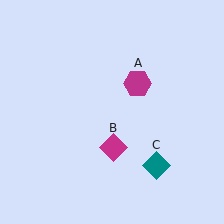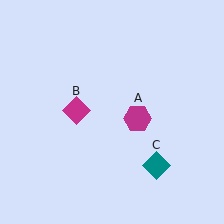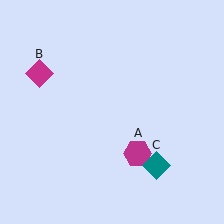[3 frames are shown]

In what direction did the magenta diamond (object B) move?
The magenta diamond (object B) moved up and to the left.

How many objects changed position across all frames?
2 objects changed position: magenta hexagon (object A), magenta diamond (object B).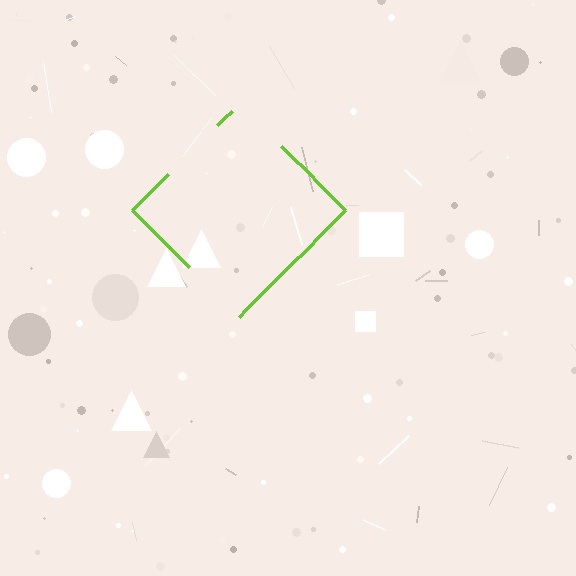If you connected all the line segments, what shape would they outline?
They would outline a diamond.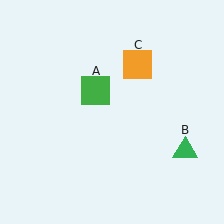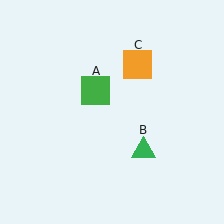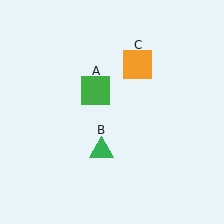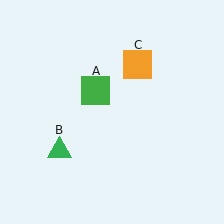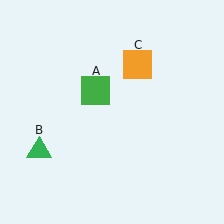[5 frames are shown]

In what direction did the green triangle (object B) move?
The green triangle (object B) moved left.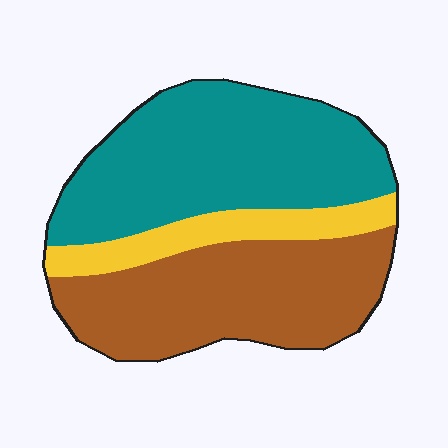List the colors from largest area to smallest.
From largest to smallest: teal, brown, yellow.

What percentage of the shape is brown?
Brown covers roughly 40% of the shape.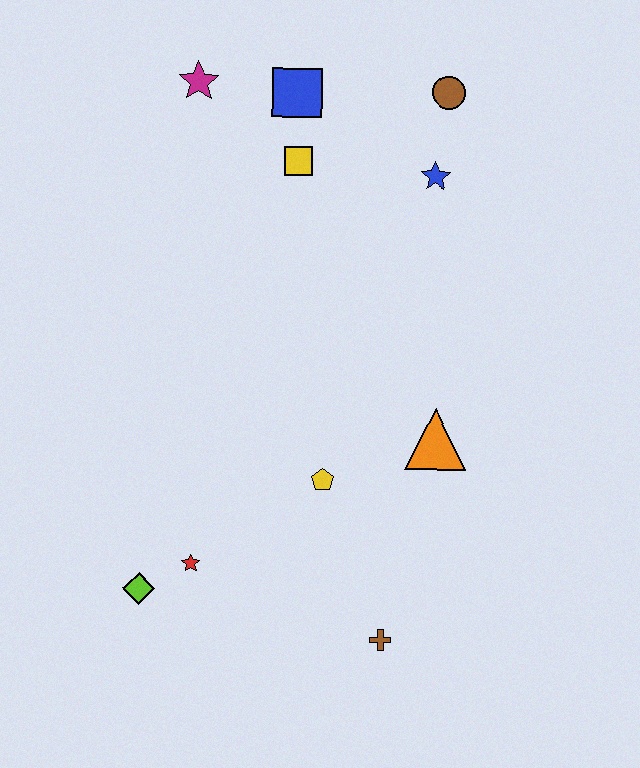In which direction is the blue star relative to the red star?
The blue star is above the red star.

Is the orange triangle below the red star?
No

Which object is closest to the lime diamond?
The red star is closest to the lime diamond.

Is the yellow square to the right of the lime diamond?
Yes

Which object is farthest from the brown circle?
The lime diamond is farthest from the brown circle.